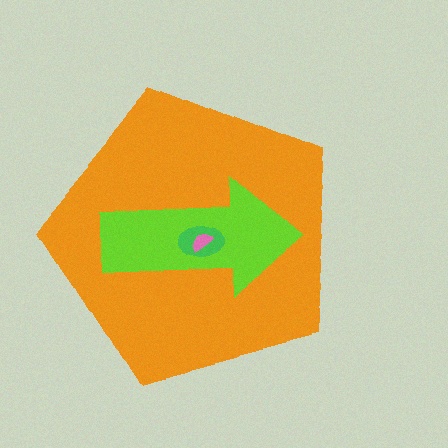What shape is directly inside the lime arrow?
The green ellipse.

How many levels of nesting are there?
4.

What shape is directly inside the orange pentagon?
The lime arrow.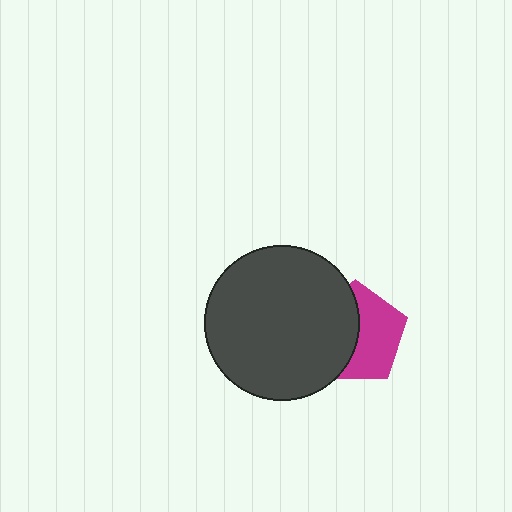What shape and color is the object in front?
The object in front is a dark gray circle.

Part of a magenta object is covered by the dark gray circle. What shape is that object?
It is a pentagon.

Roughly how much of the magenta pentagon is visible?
About half of it is visible (roughly 52%).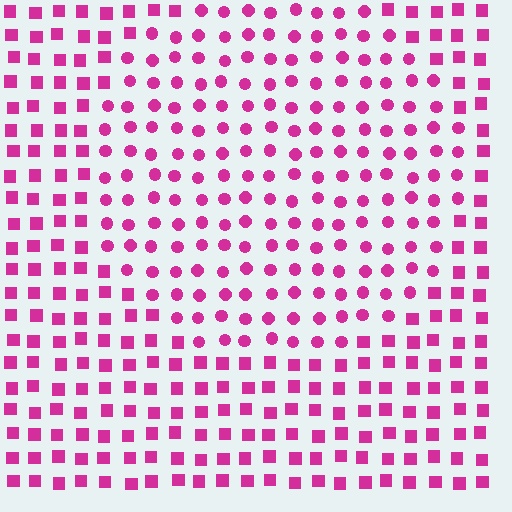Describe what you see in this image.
The image is filled with small magenta elements arranged in a uniform grid. A circle-shaped region contains circles, while the surrounding area contains squares. The boundary is defined purely by the change in element shape.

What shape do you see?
I see a circle.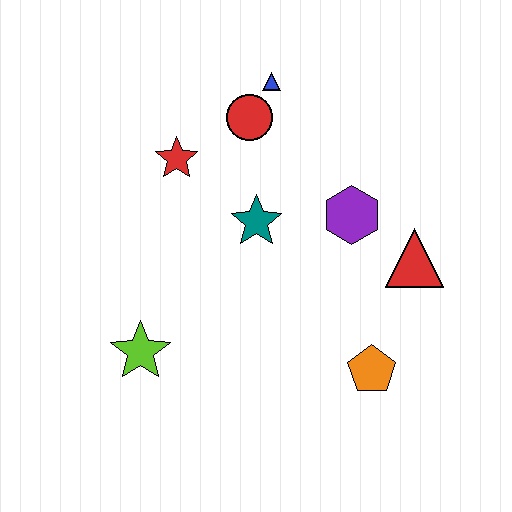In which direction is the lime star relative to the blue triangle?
The lime star is below the blue triangle.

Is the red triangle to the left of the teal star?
No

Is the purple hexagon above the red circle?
No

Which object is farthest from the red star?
The orange pentagon is farthest from the red star.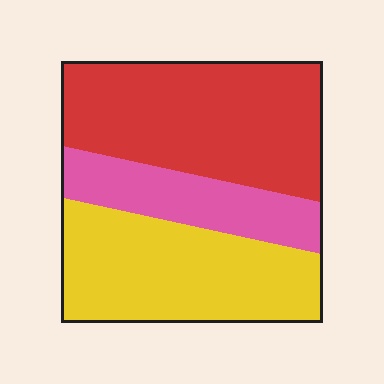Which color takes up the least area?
Pink, at roughly 20%.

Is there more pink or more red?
Red.